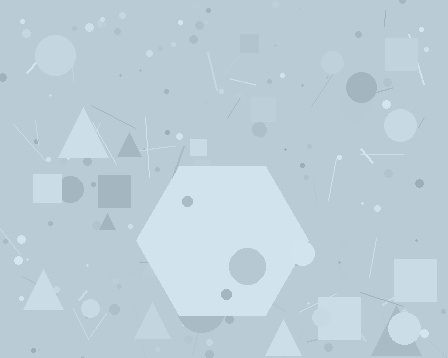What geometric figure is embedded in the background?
A hexagon is embedded in the background.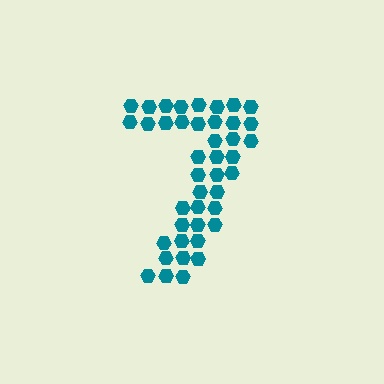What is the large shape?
The large shape is the digit 7.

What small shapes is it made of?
It is made of small hexagons.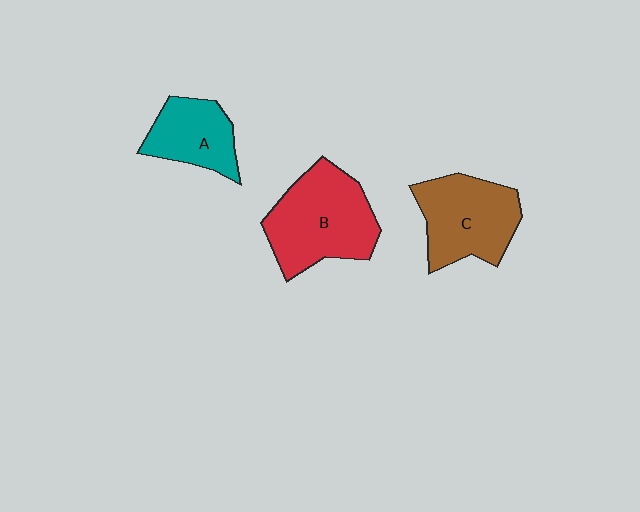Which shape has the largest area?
Shape B (red).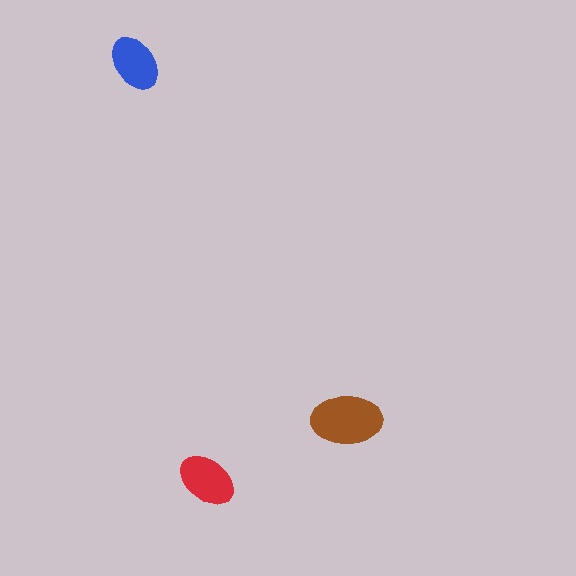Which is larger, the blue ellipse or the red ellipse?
The red one.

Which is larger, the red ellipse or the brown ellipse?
The brown one.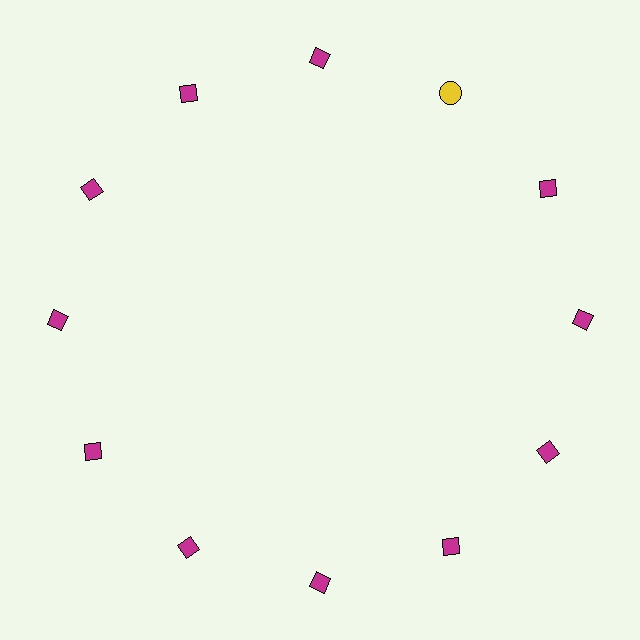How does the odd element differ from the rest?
It differs in both color (yellow instead of magenta) and shape (circle instead of diamond).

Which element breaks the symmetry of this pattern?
The yellow circle at roughly the 1 o'clock position breaks the symmetry. All other shapes are magenta diamonds.